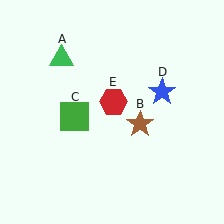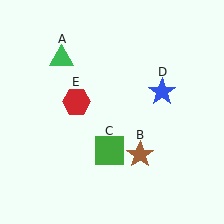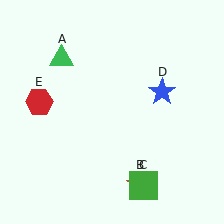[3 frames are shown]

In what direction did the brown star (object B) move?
The brown star (object B) moved down.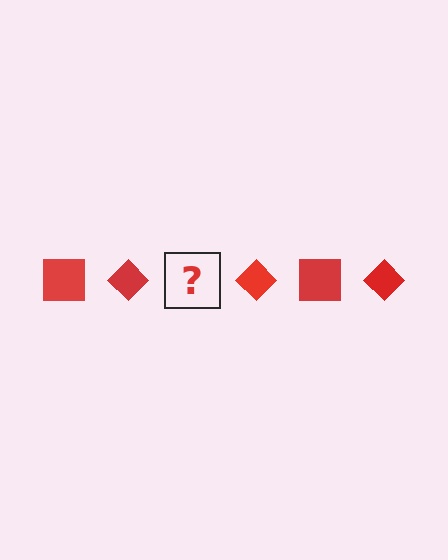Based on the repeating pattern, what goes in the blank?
The blank should be a red square.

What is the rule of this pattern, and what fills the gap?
The rule is that the pattern cycles through square, diamond shapes in red. The gap should be filled with a red square.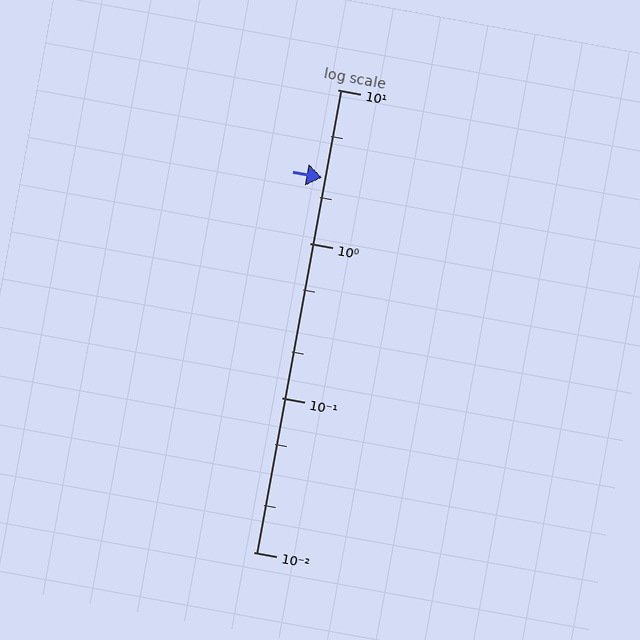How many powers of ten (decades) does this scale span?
The scale spans 3 decades, from 0.01 to 10.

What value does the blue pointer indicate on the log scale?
The pointer indicates approximately 2.7.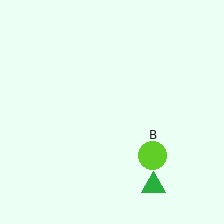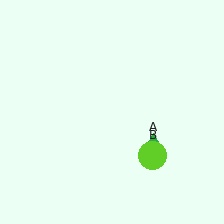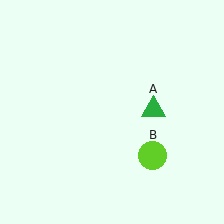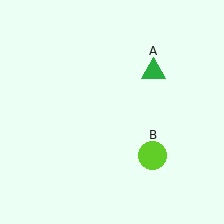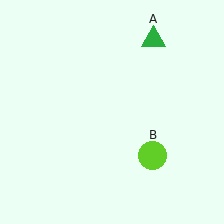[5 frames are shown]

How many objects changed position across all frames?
1 object changed position: green triangle (object A).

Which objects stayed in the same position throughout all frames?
Lime circle (object B) remained stationary.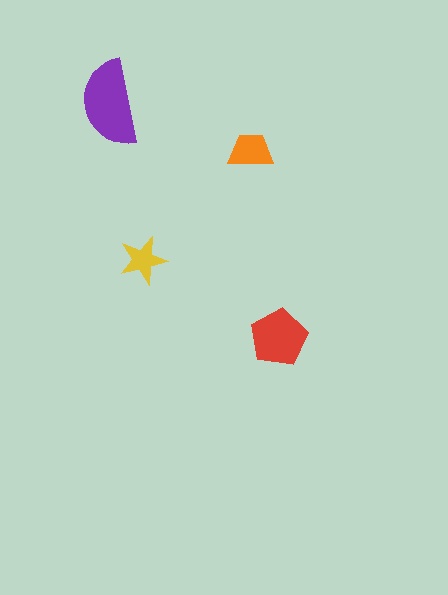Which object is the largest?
The purple semicircle.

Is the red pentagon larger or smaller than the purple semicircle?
Smaller.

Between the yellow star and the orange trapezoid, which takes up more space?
The orange trapezoid.